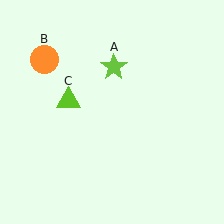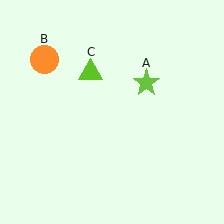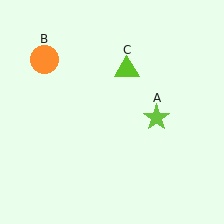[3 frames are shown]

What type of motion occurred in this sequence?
The lime star (object A), lime triangle (object C) rotated clockwise around the center of the scene.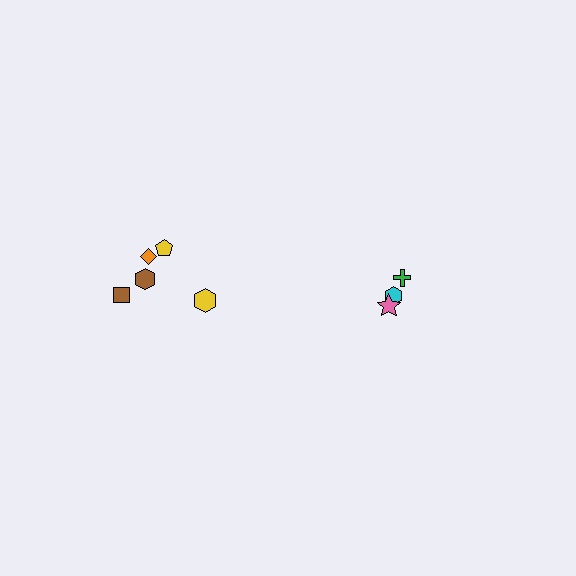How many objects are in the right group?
There are 3 objects.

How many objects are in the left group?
There are 5 objects.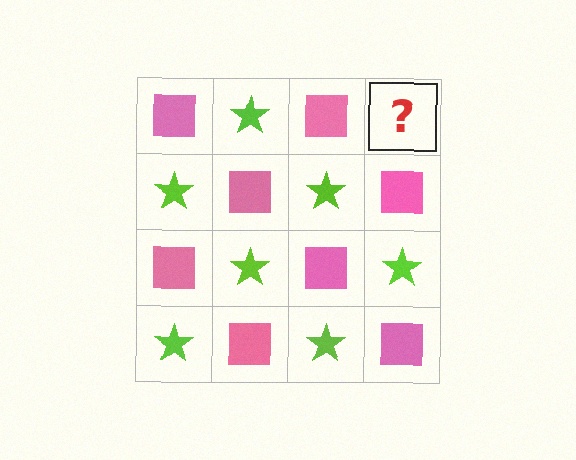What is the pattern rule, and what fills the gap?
The rule is that it alternates pink square and lime star in a checkerboard pattern. The gap should be filled with a lime star.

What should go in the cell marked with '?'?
The missing cell should contain a lime star.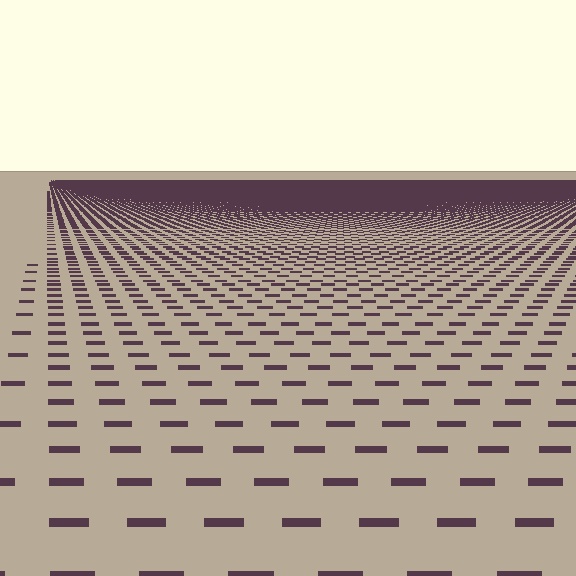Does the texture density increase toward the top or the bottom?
Density increases toward the top.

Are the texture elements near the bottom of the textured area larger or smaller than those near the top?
Larger. Near the bottom, elements are closer to the viewer and appear at a bigger on-screen size.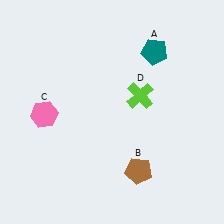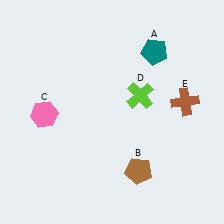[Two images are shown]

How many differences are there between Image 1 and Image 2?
There is 1 difference between the two images.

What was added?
A brown cross (E) was added in Image 2.